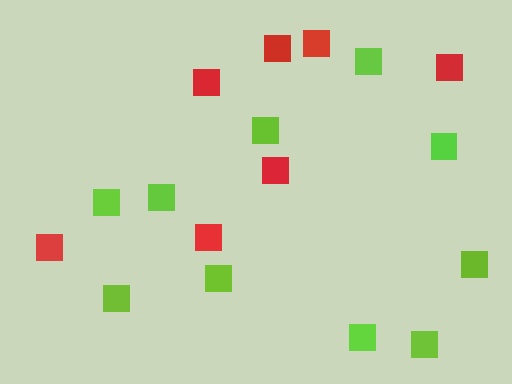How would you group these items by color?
There are 2 groups: one group of lime squares (10) and one group of red squares (7).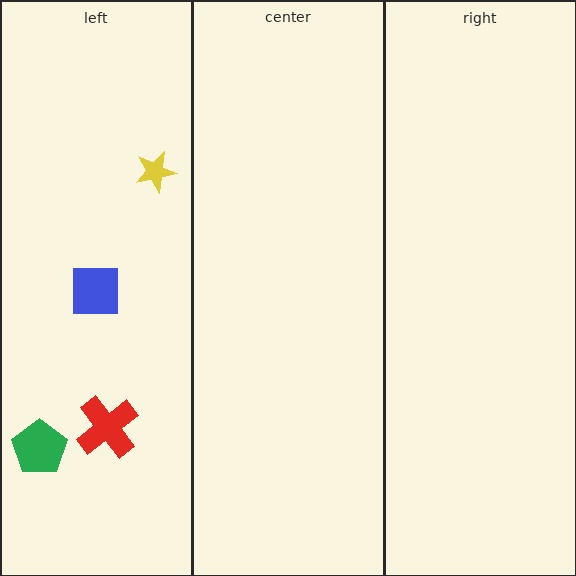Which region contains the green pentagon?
The left region.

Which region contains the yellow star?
The left region.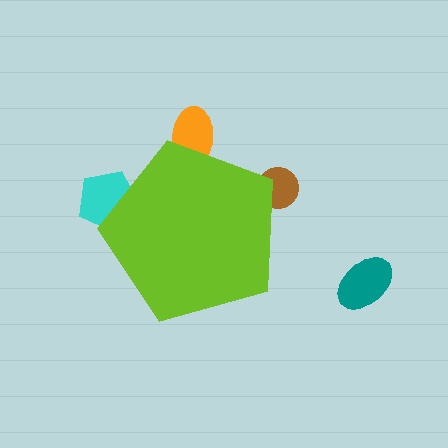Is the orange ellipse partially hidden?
Yes, the orange ellipse is partially hidden behind the lime pentagon.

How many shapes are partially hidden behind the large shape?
3 shapes are partially hidden.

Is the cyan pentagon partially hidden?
Yes, the cyan pentagon is partially hidden behind the lime pentagon.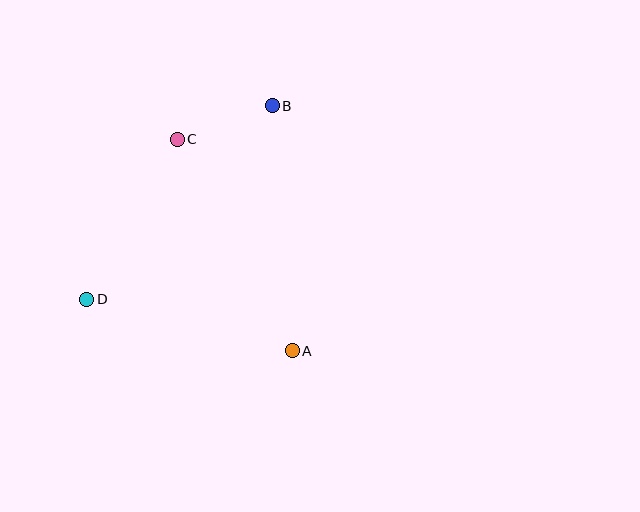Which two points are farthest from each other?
Points B and D are farthest from each other.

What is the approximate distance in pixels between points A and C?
The distance between A and C is approximately 241 pixels.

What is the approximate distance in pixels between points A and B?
The distance between A and B is approximately 246 pixels.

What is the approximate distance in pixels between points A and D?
The distance between A and D is approximately 212 pixels.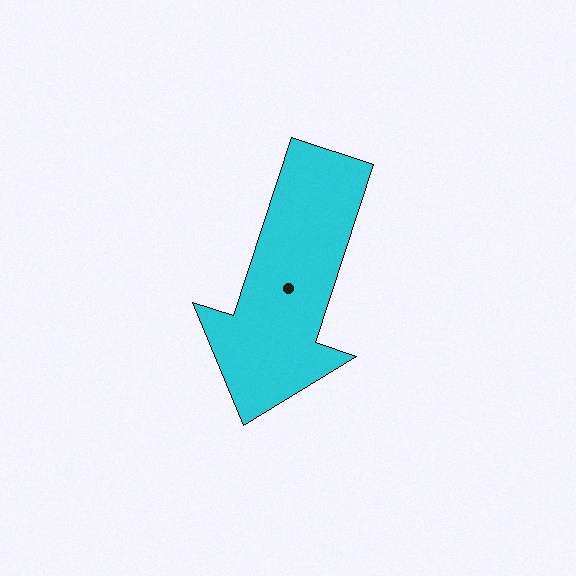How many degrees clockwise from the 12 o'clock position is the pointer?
Approximately 198 degrees.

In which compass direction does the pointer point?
South.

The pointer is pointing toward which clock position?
Roughly 7 o'clock.